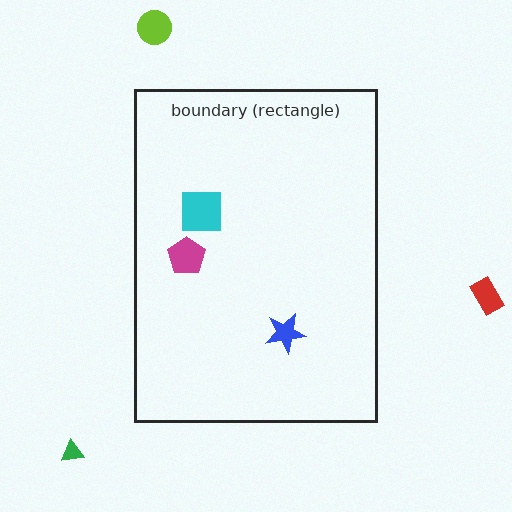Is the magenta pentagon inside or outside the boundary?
Inside.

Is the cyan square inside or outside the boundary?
Inside.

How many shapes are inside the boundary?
3 inside, 3 outside.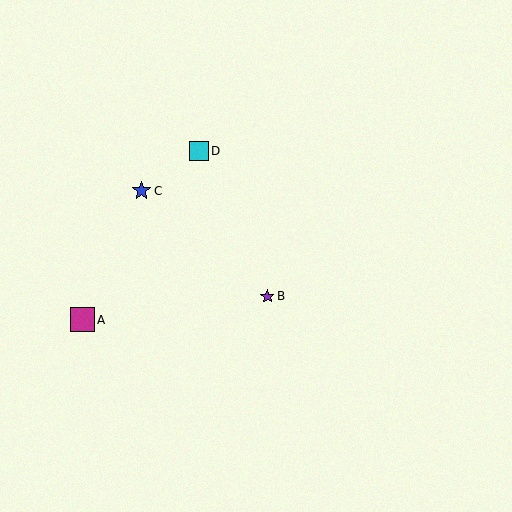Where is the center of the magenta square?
The center of the magenta square is at (82, 320).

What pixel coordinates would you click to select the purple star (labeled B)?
Click at (267, 296) to select the purple star B.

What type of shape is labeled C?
Shape C is a blue star.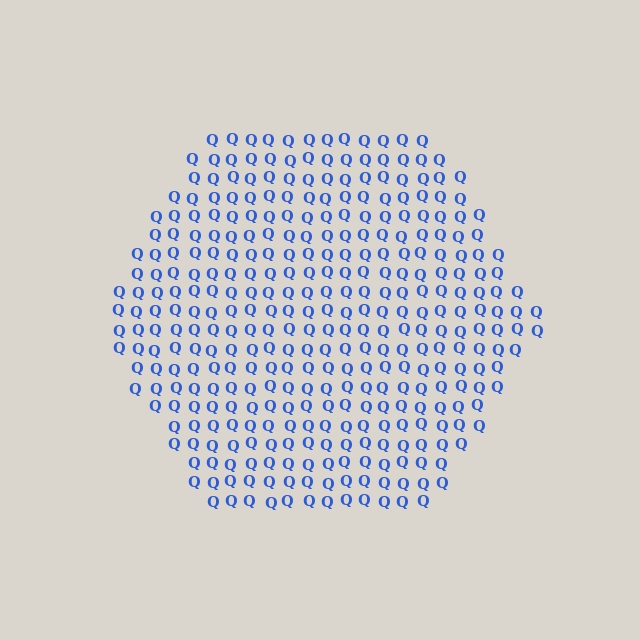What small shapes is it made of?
It is made of small letter Q's.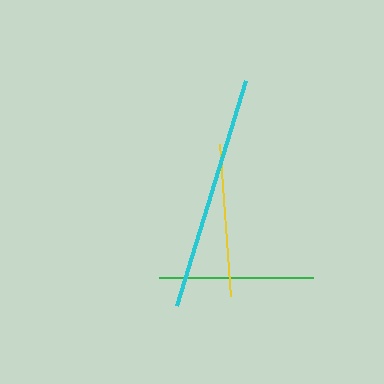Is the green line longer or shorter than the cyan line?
The cyan line is longer than the green line.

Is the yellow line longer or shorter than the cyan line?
The cyan line is longer than the yellow line.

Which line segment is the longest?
The cyan line is the longest at approximately 235 pixels.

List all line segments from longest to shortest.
From longest to shortest: cyan, green, yellow.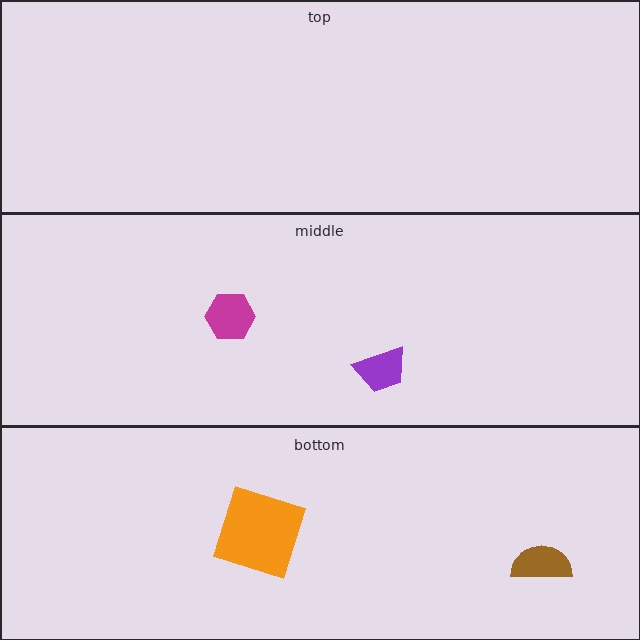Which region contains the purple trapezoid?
The middle region.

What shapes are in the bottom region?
The orange square, the brown semicircle.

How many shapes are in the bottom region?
2.